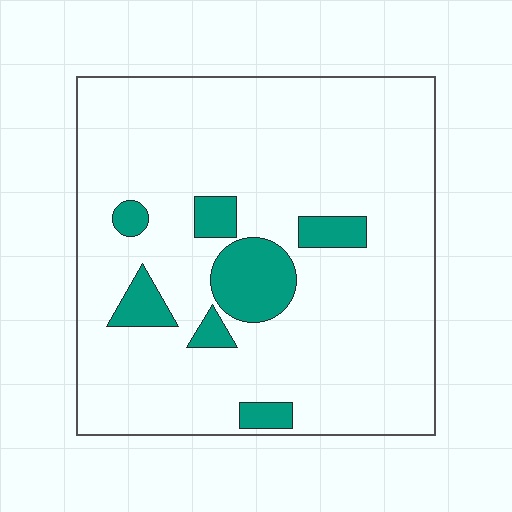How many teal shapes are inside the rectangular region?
7.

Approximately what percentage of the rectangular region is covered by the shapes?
Approximately 10%.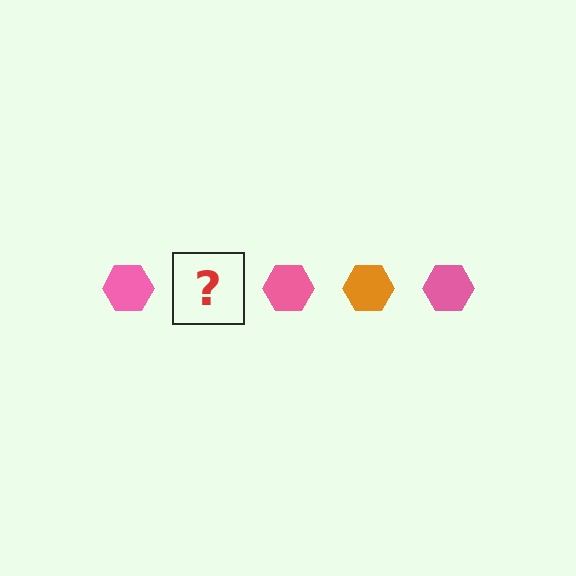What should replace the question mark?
The question mark should be replaced with an orange hexagon.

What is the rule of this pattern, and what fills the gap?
The rule is that the pattern cycles through pink, orange hexagons. The gap should be filled with an orange hexagon.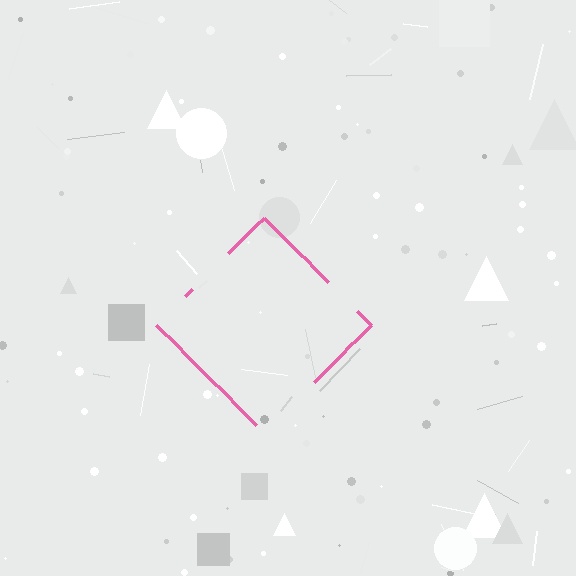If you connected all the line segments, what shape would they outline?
They would outline a diamond.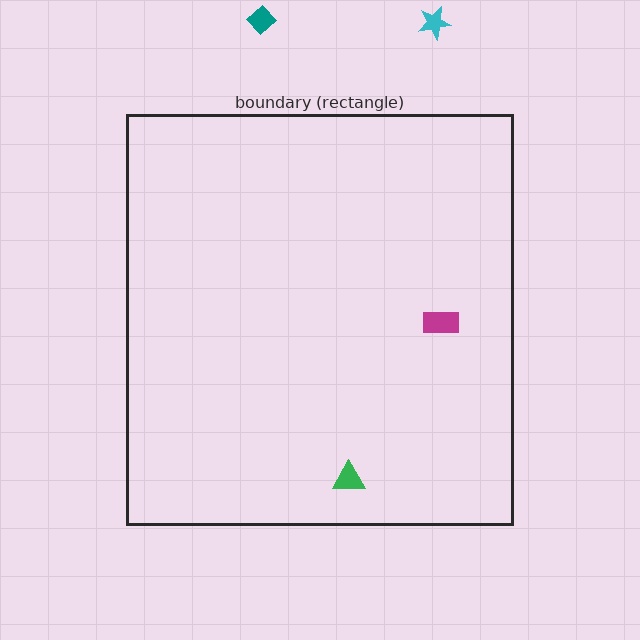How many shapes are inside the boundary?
2 inside, 2 outside.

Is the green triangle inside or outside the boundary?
Inside.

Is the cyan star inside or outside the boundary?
Outside.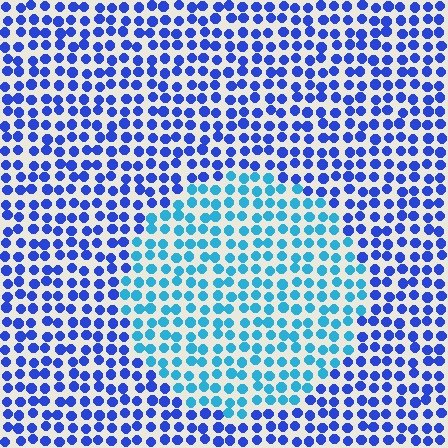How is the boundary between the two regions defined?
The boundary is defined purely by a slight shift in hue (about 37 degrees). Spacing, size, and orientation are identical on both sides.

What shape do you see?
I see a circle.